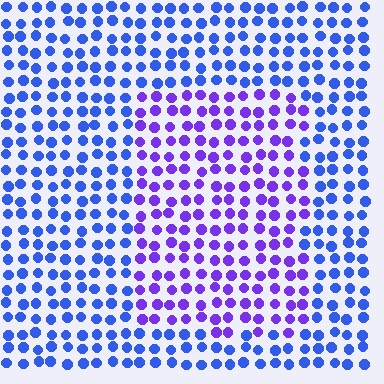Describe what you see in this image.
The image is filled with small blue elements in a uniform arrangement. A rectangle-shaped region is visible where the elements are tinted to a slightly different hue, forming a subtle color boundary.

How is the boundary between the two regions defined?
The boundary is defined purely by a slight shift in hue (about 37 degrees). Spacing, size, and orientation are identical on both sides.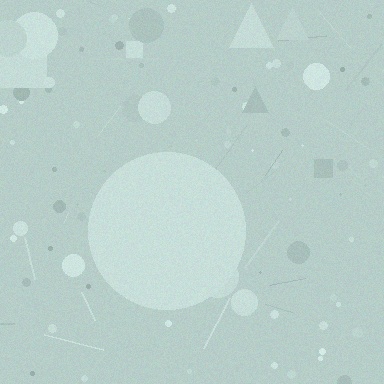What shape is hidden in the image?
A circle is hidden in the image.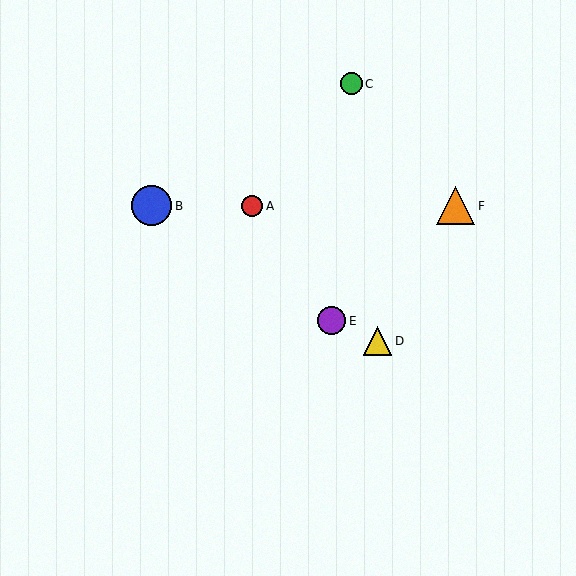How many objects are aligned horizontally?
3 objects (A, B, F) are aligned horizontally.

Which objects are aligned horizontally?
Objects A, B, F are aligned horizontally.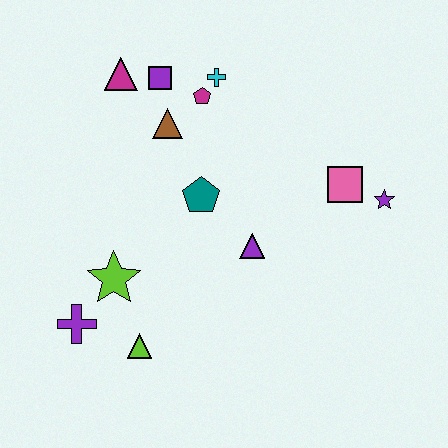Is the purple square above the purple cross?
Yes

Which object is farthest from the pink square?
The purple cross is farthest from the pink square.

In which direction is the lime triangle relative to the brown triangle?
The lime triangle is below the brown triangle.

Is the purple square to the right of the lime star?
Yes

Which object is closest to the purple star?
The pink square is closest to the purple star.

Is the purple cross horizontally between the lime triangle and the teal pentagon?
No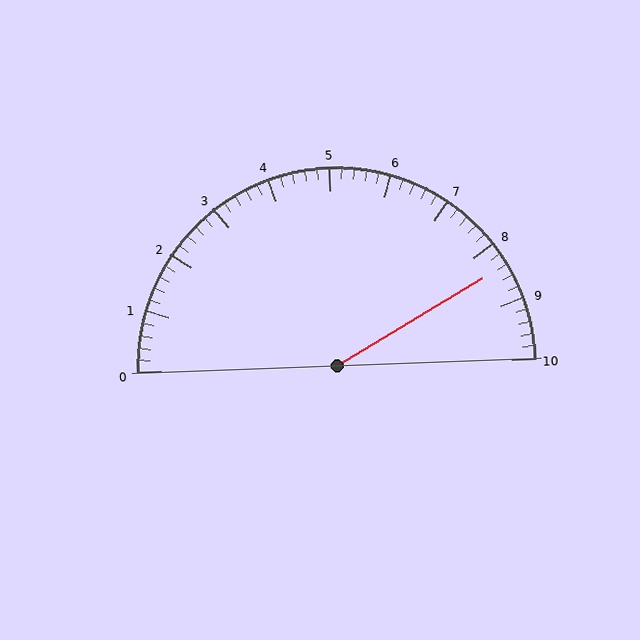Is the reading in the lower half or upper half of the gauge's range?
The reading is in the upper half of the range (0 to 10).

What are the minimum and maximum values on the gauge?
The gauge ranges from 0 to 10.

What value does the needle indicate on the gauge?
The needle indicates approximately 8.4.